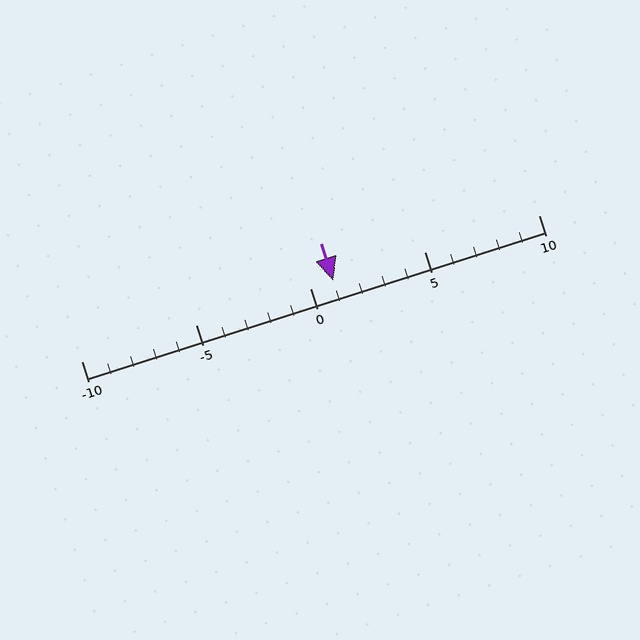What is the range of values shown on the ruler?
The ruler shows values from -10 to 10.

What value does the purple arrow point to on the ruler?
The purple arrow points to approximately 1.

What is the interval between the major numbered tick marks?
The major tick marks are spaced 5 units apart.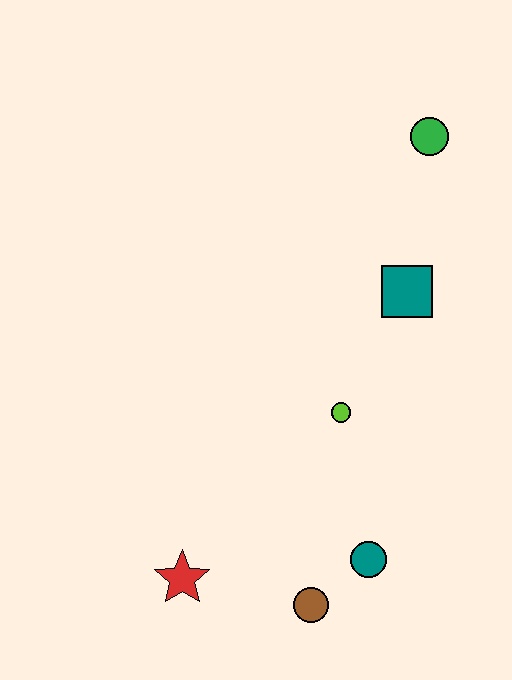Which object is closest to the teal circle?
The brown circle is closest to the teal circle.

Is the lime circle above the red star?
Yes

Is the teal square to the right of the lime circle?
Yes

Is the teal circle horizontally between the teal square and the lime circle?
Yes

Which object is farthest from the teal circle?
The green circle is farthest from the teal circle.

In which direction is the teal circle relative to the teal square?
The teal circle is below the teal square.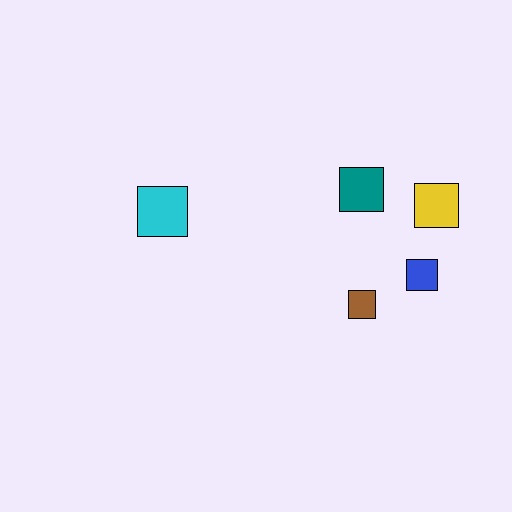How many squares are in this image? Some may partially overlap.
There are 5 squares.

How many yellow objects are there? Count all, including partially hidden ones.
There is 1 yellow object.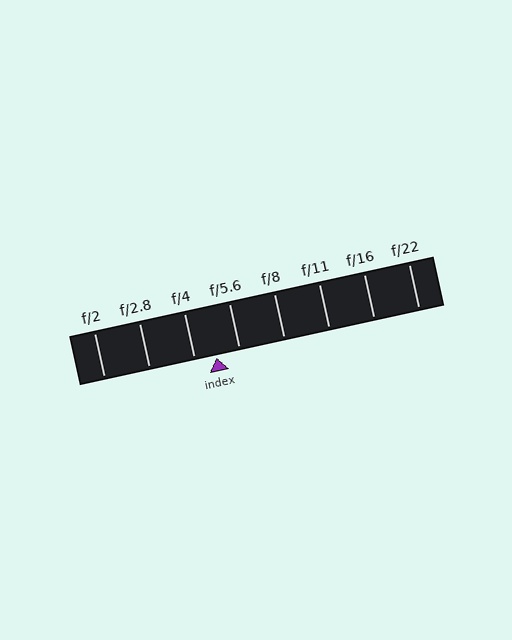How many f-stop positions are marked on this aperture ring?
There are 8 f-stop positions marked.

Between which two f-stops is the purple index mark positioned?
The index mark is between f/4 and f/5.6.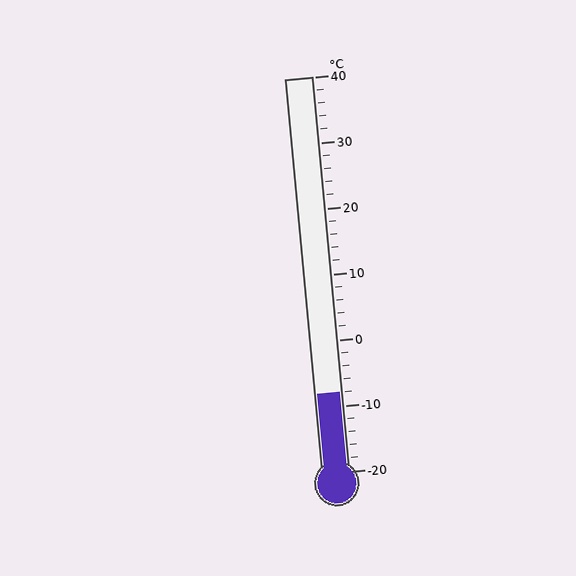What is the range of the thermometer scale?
The thermometer scale ranges from -20°C to 40°C.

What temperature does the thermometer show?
The thermometer shows approximately -8°C.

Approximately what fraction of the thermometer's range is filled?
The thermometer is filled to approximately 20% of its range.